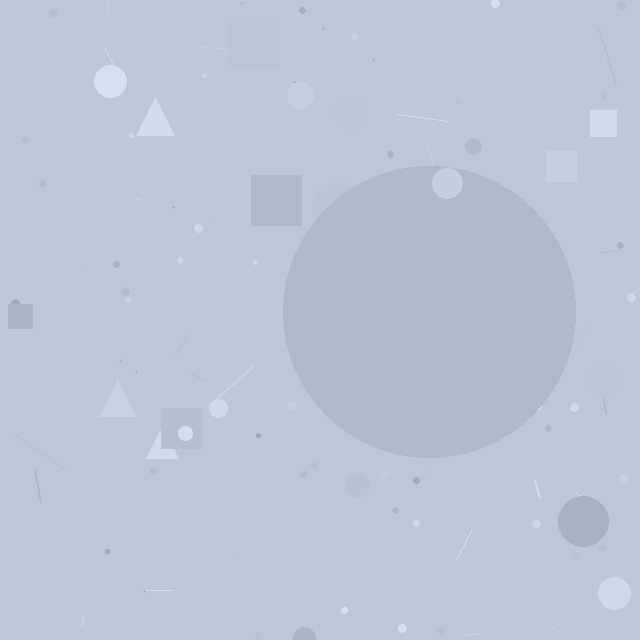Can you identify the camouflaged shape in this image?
The camouflaged shape is a circle.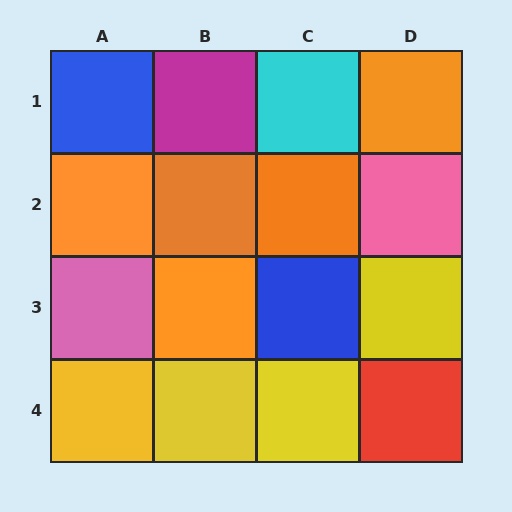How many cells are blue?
2 cells are blue.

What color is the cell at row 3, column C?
Blue.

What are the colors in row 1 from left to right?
Blue, magenta, cyan, orange.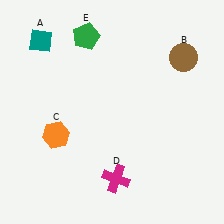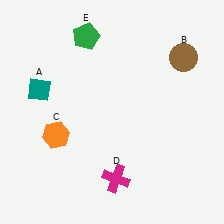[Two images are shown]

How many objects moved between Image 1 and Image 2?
1 object moved between the two images.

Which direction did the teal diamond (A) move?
The teal diamond (A) moved down.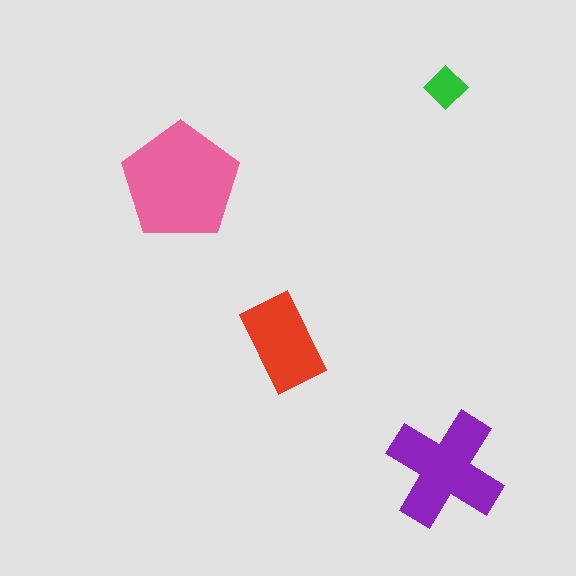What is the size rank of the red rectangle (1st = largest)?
3rd.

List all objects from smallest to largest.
The green diamond, the red rectangle, the purple cross, the pink pentagon.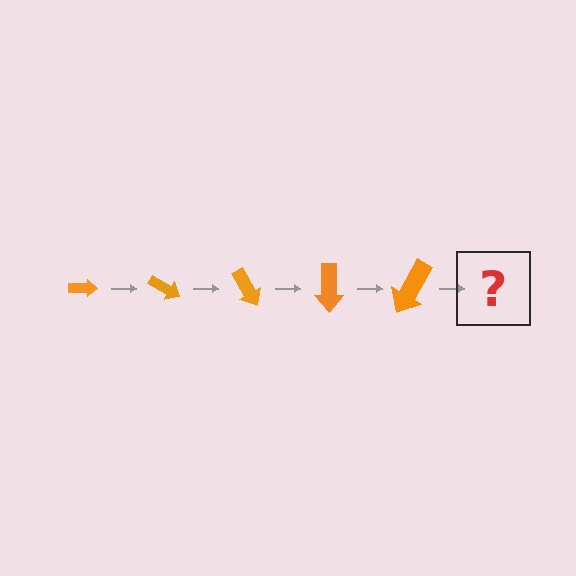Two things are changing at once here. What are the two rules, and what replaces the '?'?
The two rules are that the arrow grows larger each step and it rotates 30 degrees each step. The '?' should be an arrow, larger than the previous one and rotated 150 degrees from the start.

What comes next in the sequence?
The next element should be an arrow, larger than the previous one and rotated 150 degrees from the start.